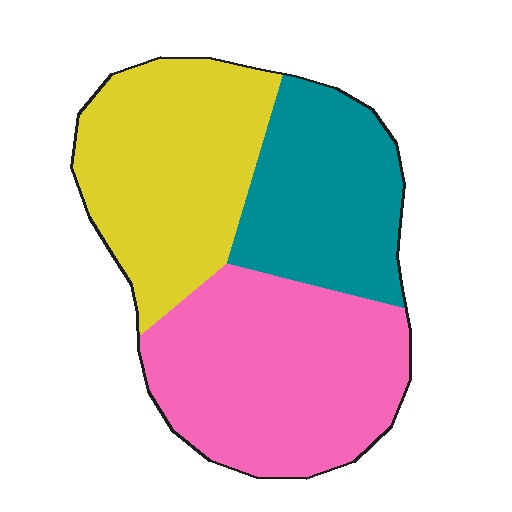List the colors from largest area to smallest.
From largest to smallest: pink, yellow, teal.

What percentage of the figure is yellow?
Yellow takes up about one third (1/3) of the figure.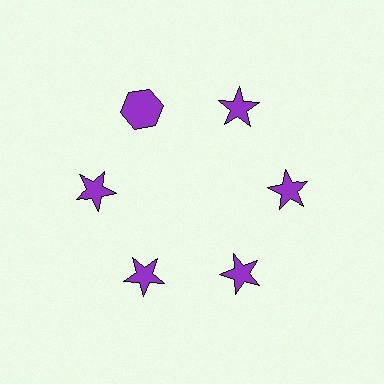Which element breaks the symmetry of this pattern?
The purple hexagon at roughly the 11 o'clock position breaks the symmetry. All other shapes are purple stars.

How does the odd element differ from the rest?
It has a different shape: hexagon instead of star.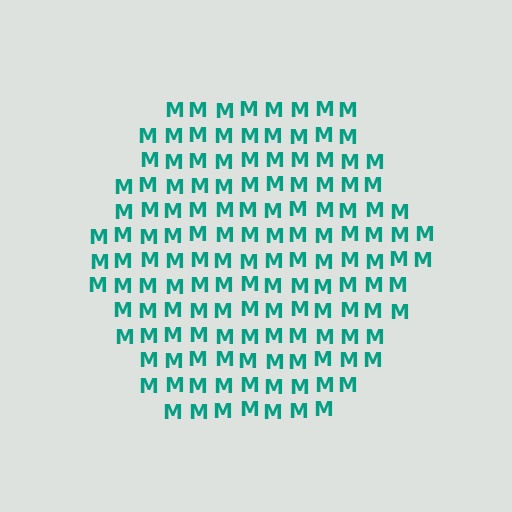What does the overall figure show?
The overall figure shows a hexagon.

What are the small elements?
The small elements are letter M's.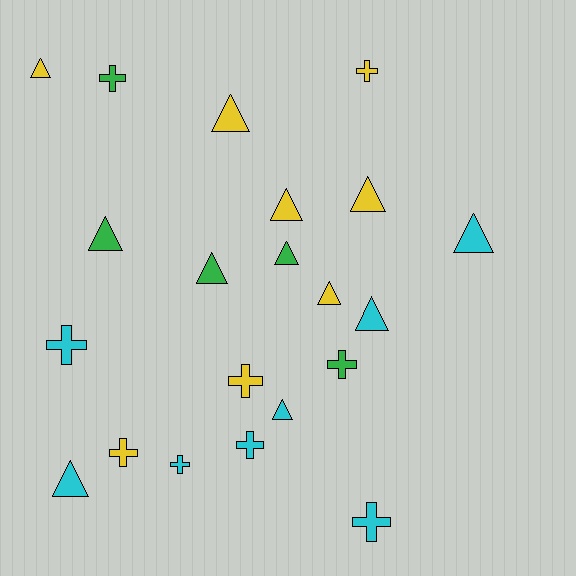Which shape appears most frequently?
Triangle, with 12 objects.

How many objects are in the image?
There are 21 objects.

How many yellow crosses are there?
There are 3 yellow crosses.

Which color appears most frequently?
Yellow, with 8 objects.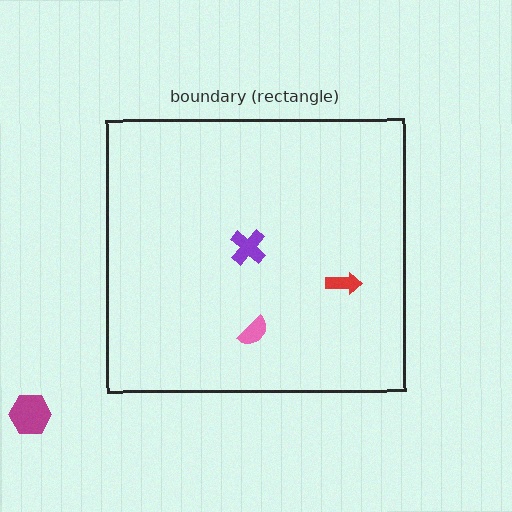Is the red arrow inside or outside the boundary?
Inside.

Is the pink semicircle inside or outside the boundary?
Inside.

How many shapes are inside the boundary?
3 inside, 1 outside.